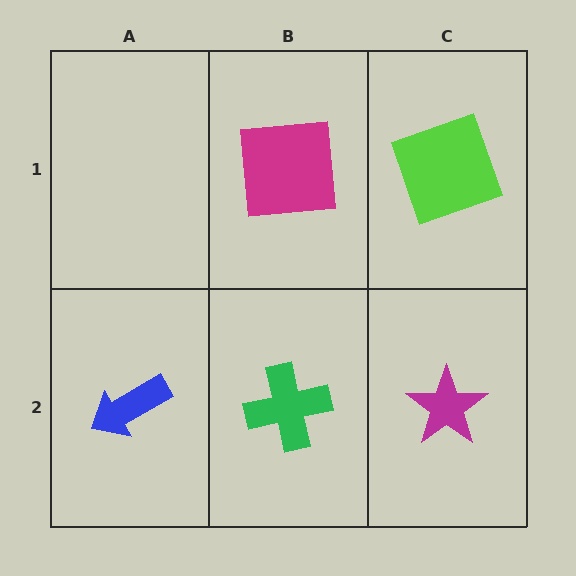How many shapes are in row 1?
2 shapes.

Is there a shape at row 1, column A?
No, that cell is empty.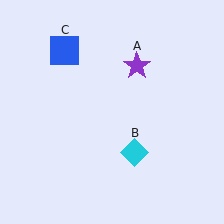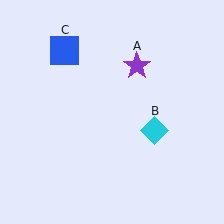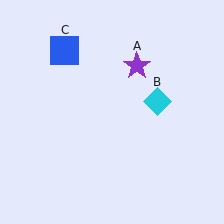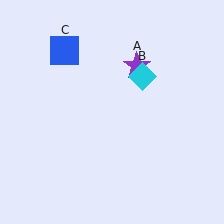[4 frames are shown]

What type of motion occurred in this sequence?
The cyan diamond (object B) rotated counterclockwise around the center of the scene.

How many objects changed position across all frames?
1 object changed position: cyan diamond (object B).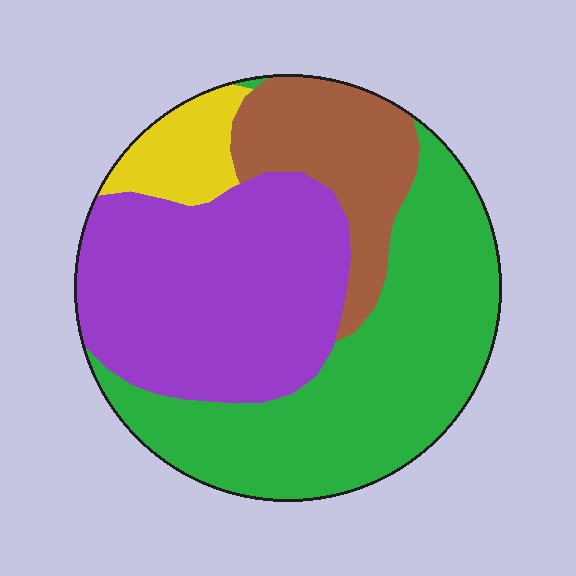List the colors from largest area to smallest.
From largest to smallest: green, purple, brown, yellow.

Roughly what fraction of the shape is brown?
Brown covers around 15% of the shape.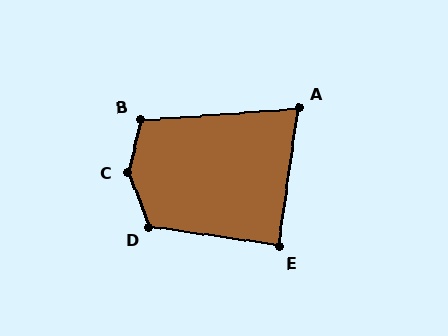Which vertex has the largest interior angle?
C, at approximately 146 degrees.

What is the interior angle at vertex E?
Approximately 90 degrees (approximately right).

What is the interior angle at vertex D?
Approximately 119 degrees (obtuse).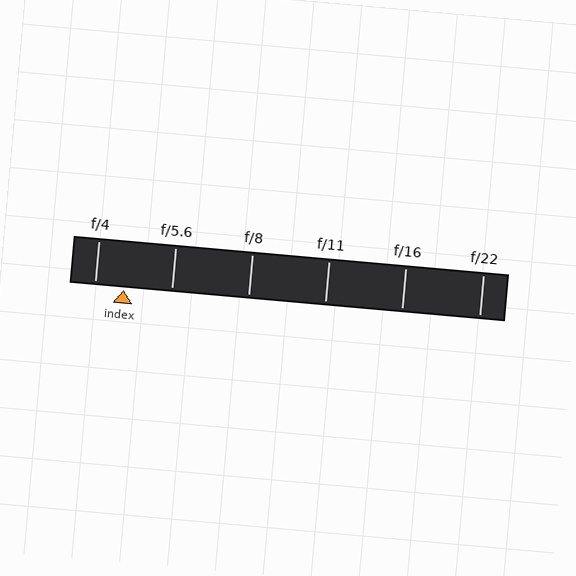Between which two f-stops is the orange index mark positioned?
The index mark is between f/4 and f/5.6.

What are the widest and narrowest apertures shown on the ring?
The widest aperture shown is f/4 and the narrowest is f/22.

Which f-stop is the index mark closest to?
The index mark is closest to f/4.